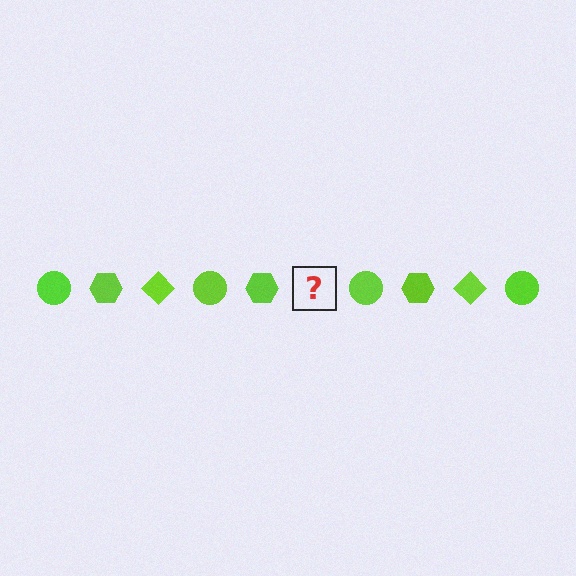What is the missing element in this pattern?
The missing element is a lime diamond.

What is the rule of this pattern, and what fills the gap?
The rule is that the pattern cycles through circle, hexagon, diamond shapes in lime. The gap should be filled with a lime diamond.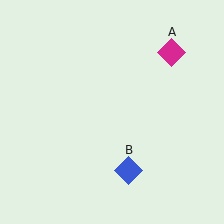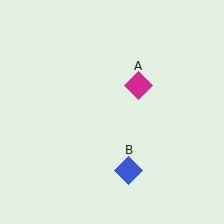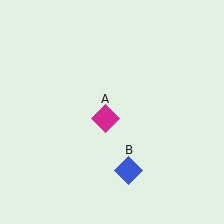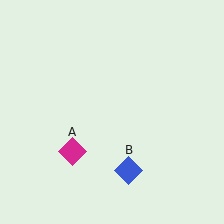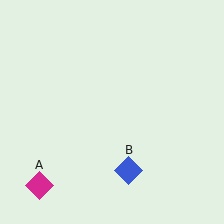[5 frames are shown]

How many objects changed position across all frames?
1 object changed position: magenta diamond (object A).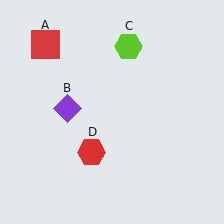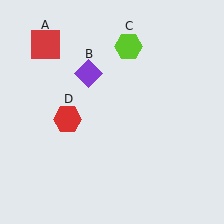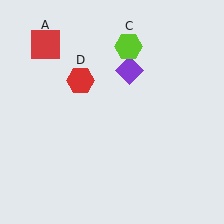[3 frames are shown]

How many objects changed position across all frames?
2 objects changed position: purple diamond (object B), red hexagon (object D).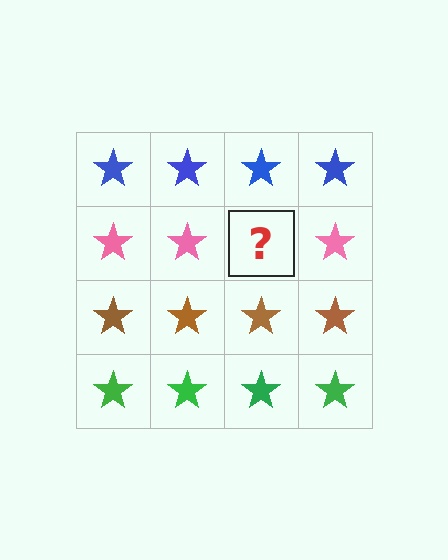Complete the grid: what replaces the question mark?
The question mark should be replaced with a pink star.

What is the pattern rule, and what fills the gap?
The rule is that each row has a consistent color. The gap should be filled with a pink star.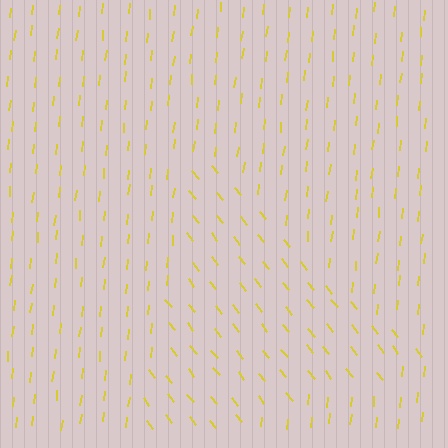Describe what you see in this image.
The image is filled with small yellow line segments. A triangle region in the image has lines oriented differently from the surrounding lines, creating a visible texture boundary.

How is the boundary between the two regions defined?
The boundary is defined purely by a change in line orientation (approximately 45 degrees difference). All lines are the same color and thickness.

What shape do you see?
I see a triangle.